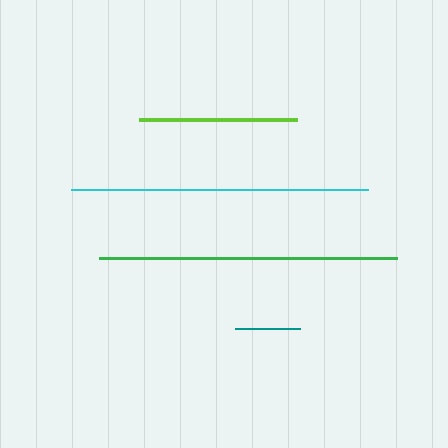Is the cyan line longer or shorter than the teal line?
The cyan line is longer than the teal line.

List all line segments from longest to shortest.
From longest to shortest: green, cyan, lime, teal.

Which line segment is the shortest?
The teal line is the shortest at approximately 65 pixels.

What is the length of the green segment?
The green segment is approximately 298 pixels long.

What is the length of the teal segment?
The teal segment is approximately 65 pixels long.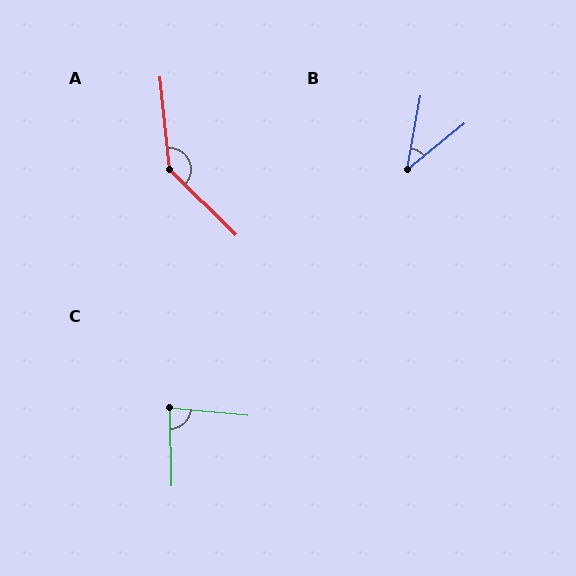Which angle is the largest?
A, at approximately 140 degrees.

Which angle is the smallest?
B, at approximately 41 degrees.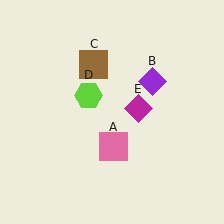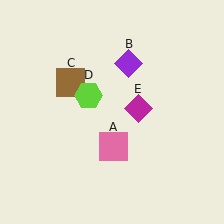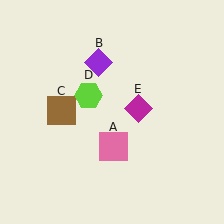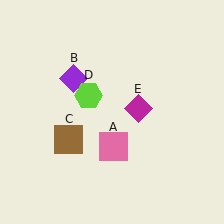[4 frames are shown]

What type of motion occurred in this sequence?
The purple diamond (object B), brown square (object C) rotated counterclockwise around the center of the scene.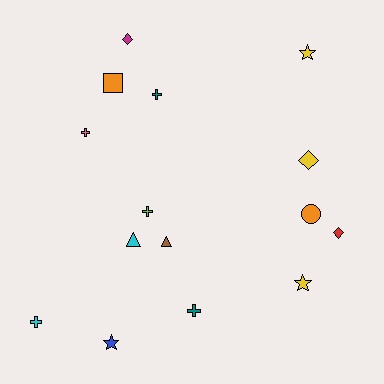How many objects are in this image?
There are 15 objects.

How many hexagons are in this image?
There are no hexagons.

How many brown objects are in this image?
There is 1 brown object.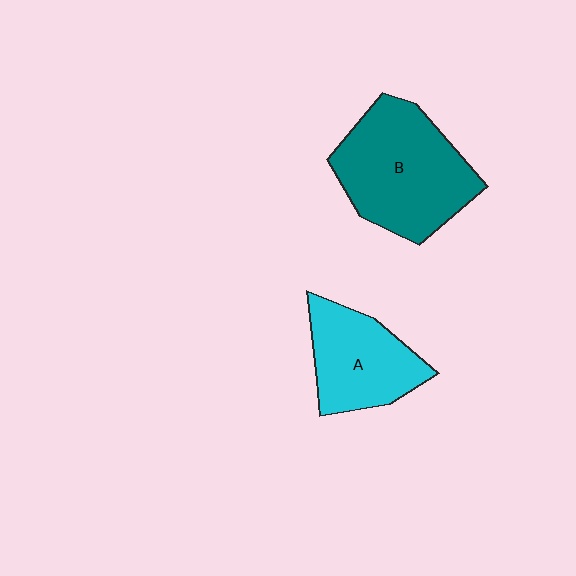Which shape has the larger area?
Shape B (teal).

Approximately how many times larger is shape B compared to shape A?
Approximately 1.5 times.